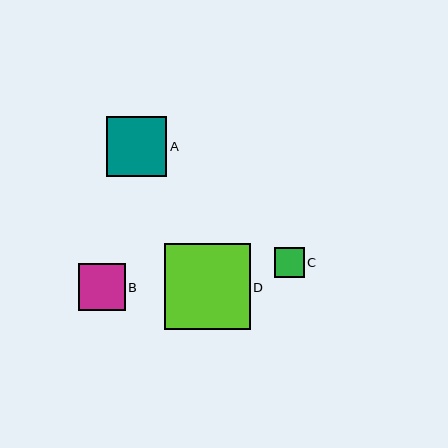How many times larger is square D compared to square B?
Square D is approximately 1.8 times the size of square B.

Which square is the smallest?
Square C is the smallest with a size of approximately 30 pixels.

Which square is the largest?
Square D is the largest with a size of approximately 86 pixels.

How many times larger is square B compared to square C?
Square B is approximately 1.6 times the size of square C.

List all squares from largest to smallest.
From largest to smallest: D, A, B, C.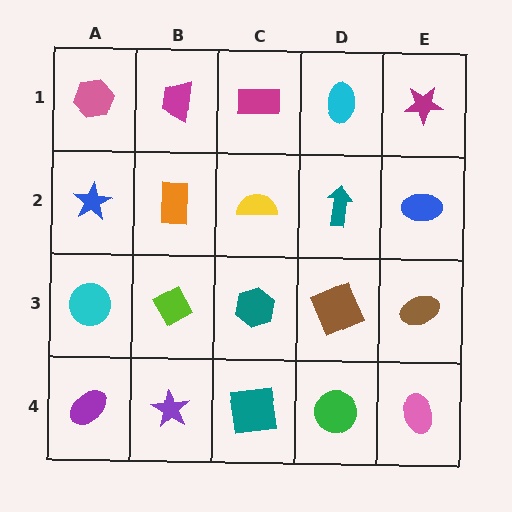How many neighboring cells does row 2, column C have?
4.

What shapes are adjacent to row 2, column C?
A magenta rectangle (row 1, column C), a teal hexagon (row 3, column C), an orange rectangle (row 2, column B), a teal arrow (row 2, column D).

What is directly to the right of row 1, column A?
A magenta trapezoid.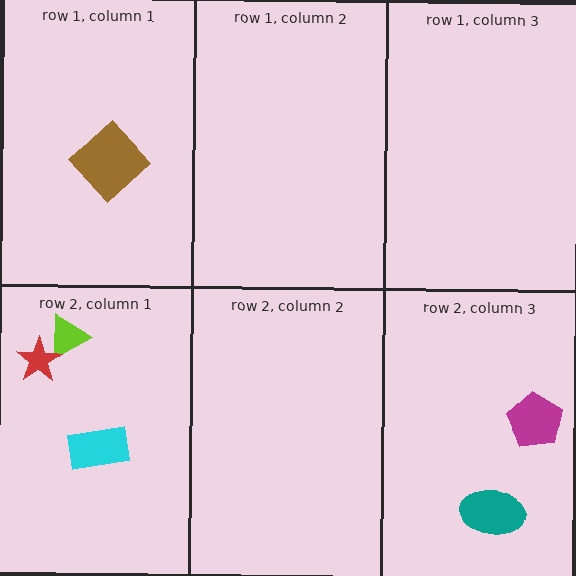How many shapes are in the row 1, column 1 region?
1.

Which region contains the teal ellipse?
The row 2, column 3 region.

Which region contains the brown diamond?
The row 1, column 1 region.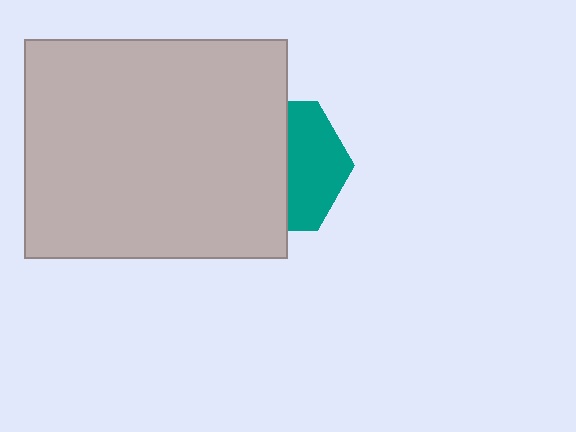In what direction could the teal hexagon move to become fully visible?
The teal hexagon could move right. That would shift it out from behind the light gray rectangle entirely.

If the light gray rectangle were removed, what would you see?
You would see the complete teal hexagon.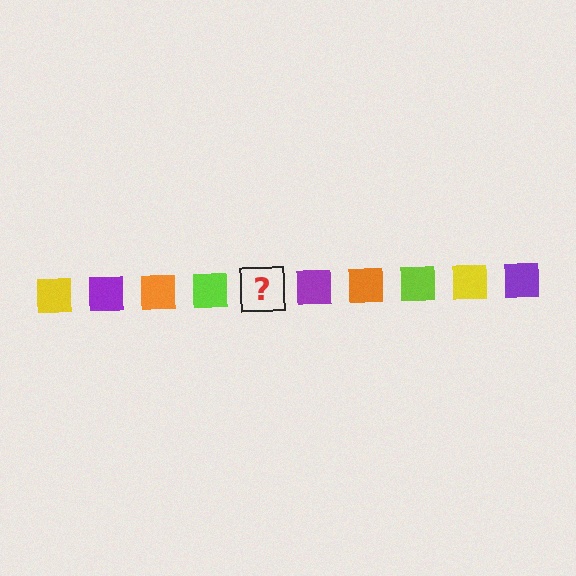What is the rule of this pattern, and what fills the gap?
The rule is that the pattern cycles through yellow, purple, orange, lime squares. The gap should be filled with a yellow square.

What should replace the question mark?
The question mark should be replaced with a yellow square.